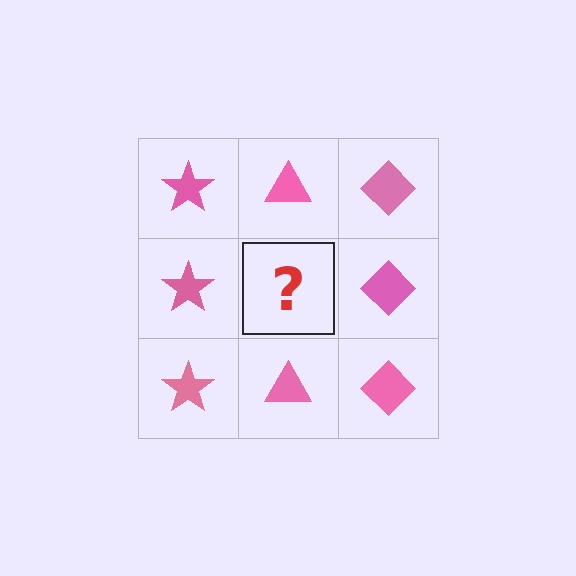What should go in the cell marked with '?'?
The missing cell should contain a pink triangle.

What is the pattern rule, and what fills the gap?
The rule is that each column has a consistent shape. The gap should be filled with a pink triangle.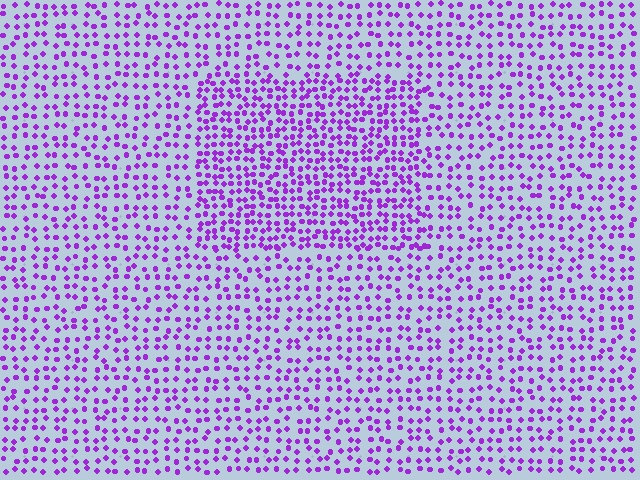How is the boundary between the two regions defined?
The boundary is defined by a change in element density (approximately 1.7x ratio). All elements are the same color, size, and shape.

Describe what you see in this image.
The image contains small purple elements arranged at two different densities. A rectangle-shaped region is visible where the elements are more densely packed than the surrounding area.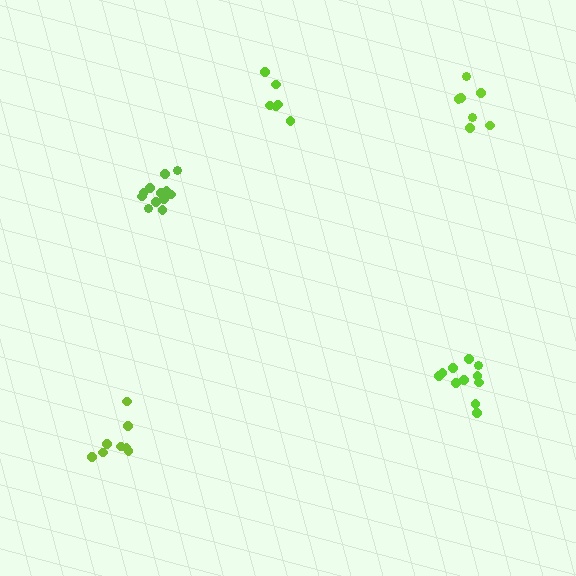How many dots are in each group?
Group 1: 11 dots, Group 2: 8 dots, Group 3: 6 dots, Group 4: 7 dots, Group 5: 12 dots (44 total).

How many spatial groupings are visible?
There are 5 spatial groupings.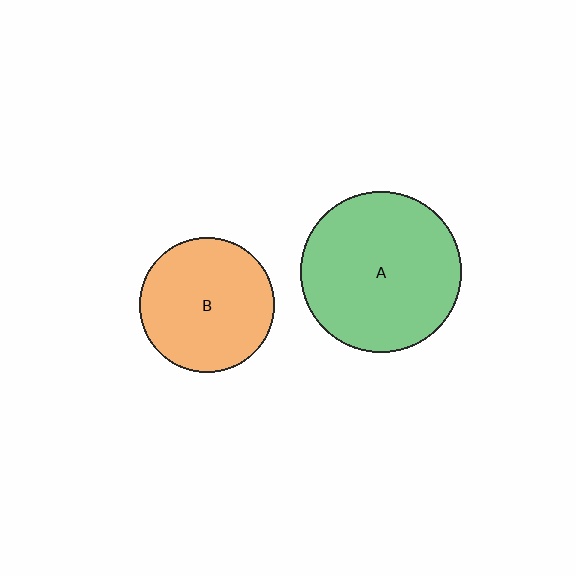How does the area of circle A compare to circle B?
Approximately 1.4 times.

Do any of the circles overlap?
No, none of the circles overlap.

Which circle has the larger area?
Circle A (green).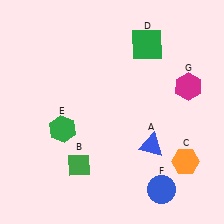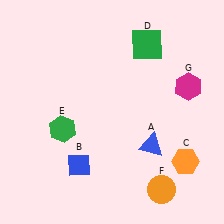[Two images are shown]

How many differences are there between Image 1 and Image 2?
There are 2 differences between the two images.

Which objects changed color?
B changed from green to blue. F changed from blue to orange.